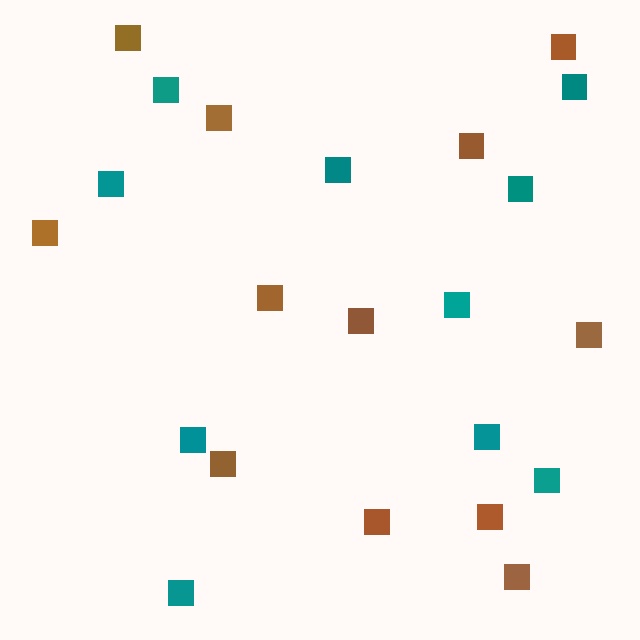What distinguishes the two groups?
There are 2 groups: one group of teal squares (10) and one group of brown squares (12).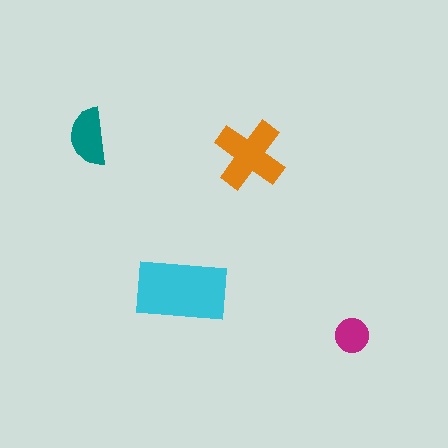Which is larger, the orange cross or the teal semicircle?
The orange cross.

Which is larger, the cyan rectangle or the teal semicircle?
The cyan rectangle.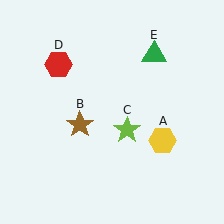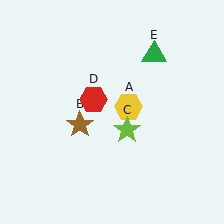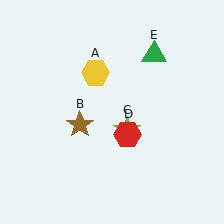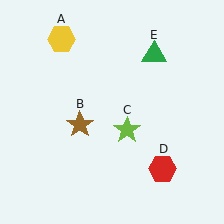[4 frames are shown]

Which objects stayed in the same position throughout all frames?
Brown star (object B) and lime star (object C) and green triangle (object E) remained stationary.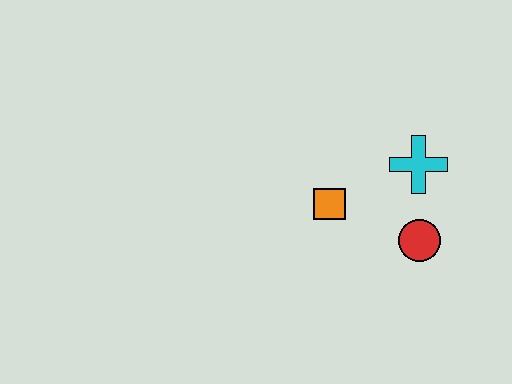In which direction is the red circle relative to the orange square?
The red circle is to the right of the orange square.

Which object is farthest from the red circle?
The orange square is farthest from the red circle.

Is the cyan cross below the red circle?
No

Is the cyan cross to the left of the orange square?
No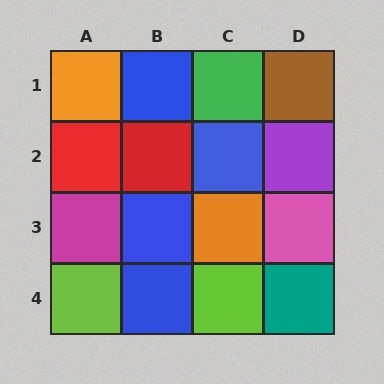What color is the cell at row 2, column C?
Blue.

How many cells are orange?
2 cells are orange.